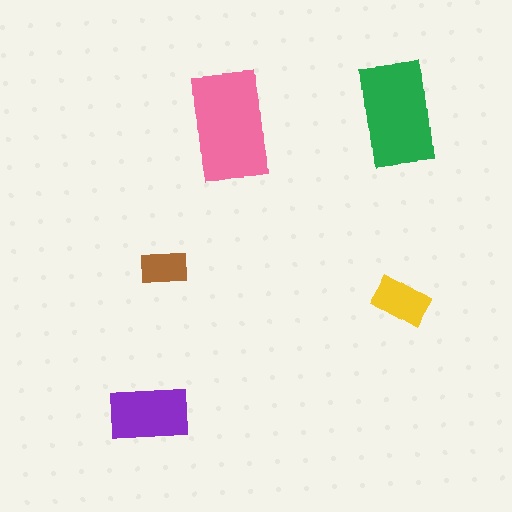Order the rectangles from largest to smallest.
the pink one, the green one, the purple one, the yellow one, the brown one.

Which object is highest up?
The green rectangle is topmost.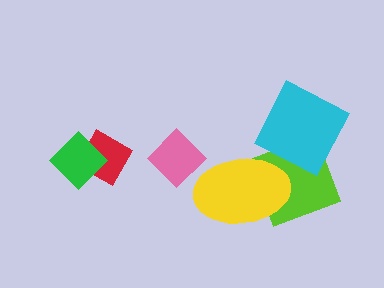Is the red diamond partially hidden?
Yes, it is partially covered by another shape.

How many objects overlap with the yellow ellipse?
1 object overlaps with the yellow ellipse.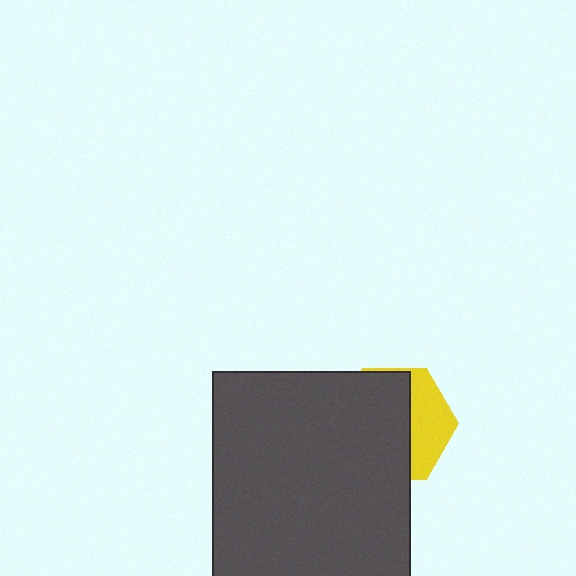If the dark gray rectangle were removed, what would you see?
You would see the complete yellow hexagon.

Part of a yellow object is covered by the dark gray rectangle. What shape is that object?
It is a hexagon.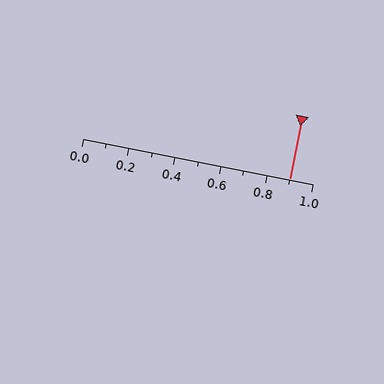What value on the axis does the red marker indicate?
The marker indicates approximately 0.9.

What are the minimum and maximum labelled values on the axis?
The axis runs from 0.0 to 1.0.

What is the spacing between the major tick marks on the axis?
The major ticks are spaced 0.2 apart.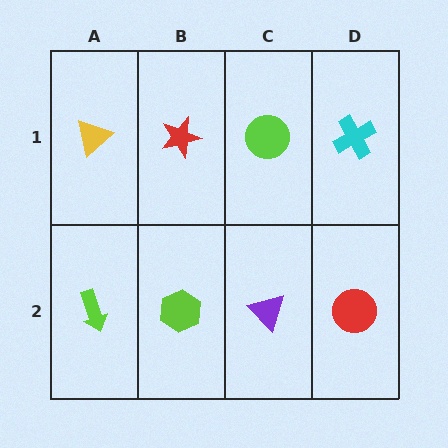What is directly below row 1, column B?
A lime hexagon.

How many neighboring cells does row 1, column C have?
3.